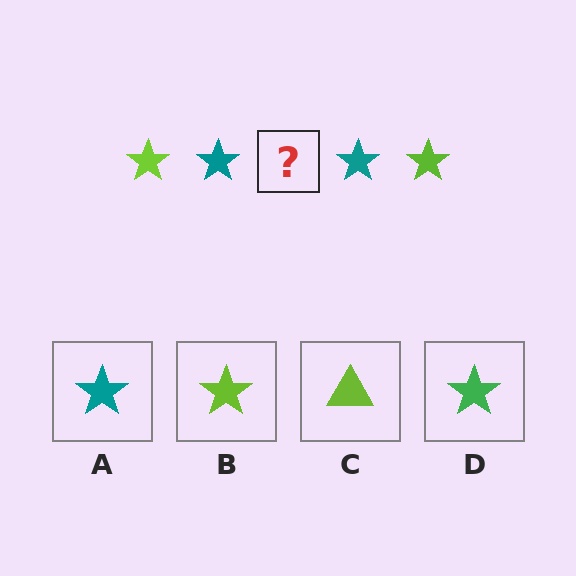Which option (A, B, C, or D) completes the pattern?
B.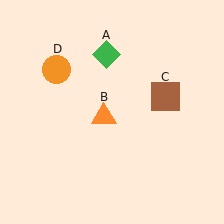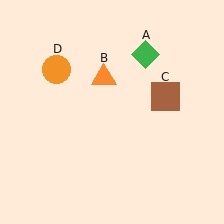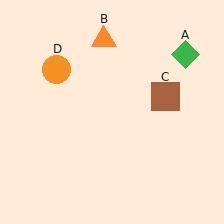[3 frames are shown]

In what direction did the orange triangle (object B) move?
The orange triangle (object B) moved up.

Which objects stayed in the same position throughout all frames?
Brown square (object C) and orange circle (object D) remained stationary.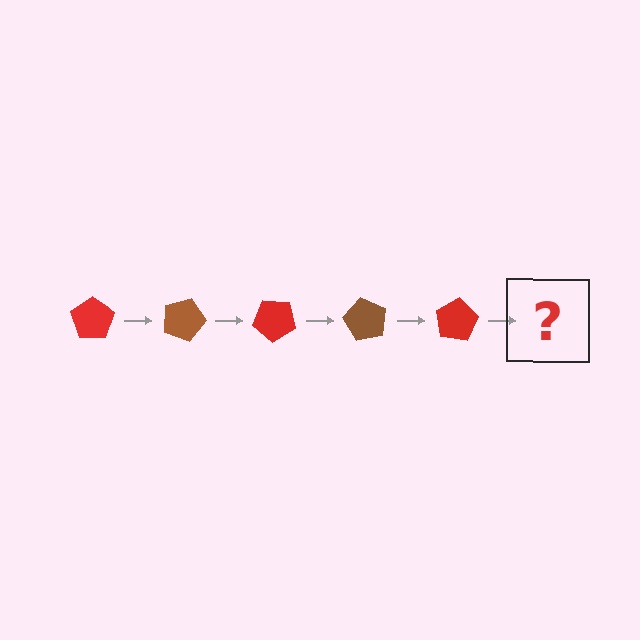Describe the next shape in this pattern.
It should be a brown pentagon, rotated 100 degrees from the start.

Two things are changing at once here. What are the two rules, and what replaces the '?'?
The two rules are that it rotates 20 degrees each step and the color cycles through red and brown. The '?' should be a brown pentagon, rotated 100 degrees from the start.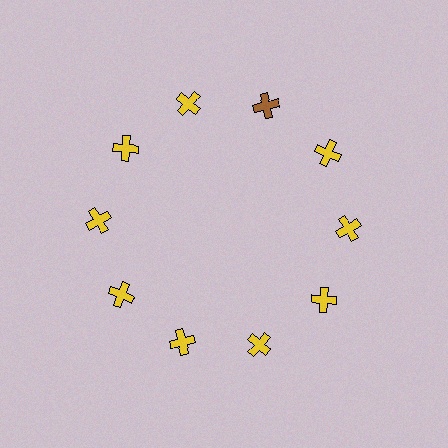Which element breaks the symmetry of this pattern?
The brown cross at roughly the 1 o'clock position breaks the symmetry. All other shapes are yellow crosses.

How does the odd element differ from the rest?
It has a different color: brown instead of yellow.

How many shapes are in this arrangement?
There are 10 shapes arranged in a ring pattern.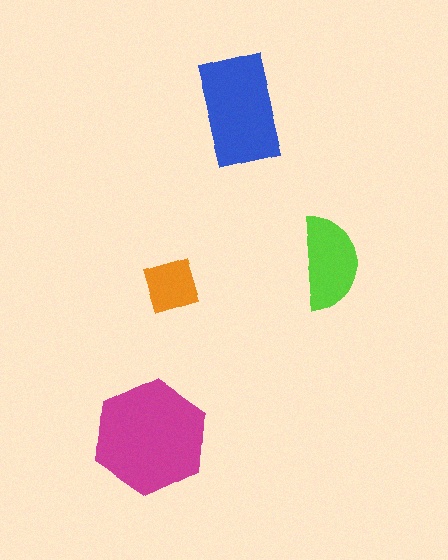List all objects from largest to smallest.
The magenta hexagon, the blue rectangle, the lime semicircle, the orange diamond.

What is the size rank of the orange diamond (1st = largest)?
4th.